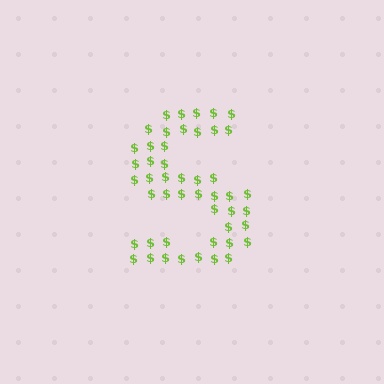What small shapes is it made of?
It is made of small dollar signs.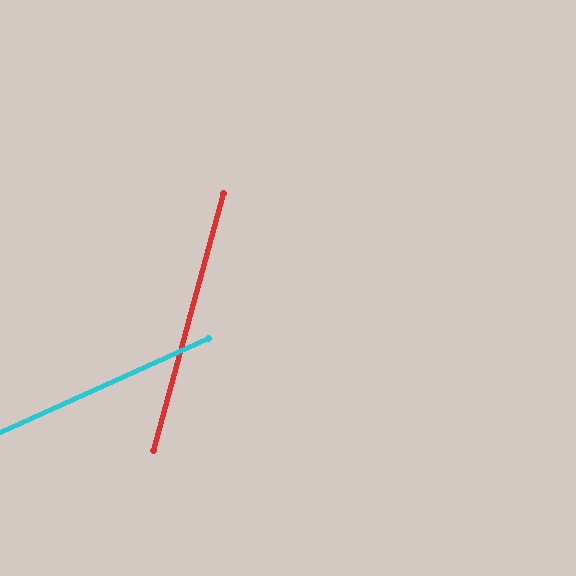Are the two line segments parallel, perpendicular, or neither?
Neither parallel nor perpendicular — they differ by about 51°.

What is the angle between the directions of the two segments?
Approximately 51 degrees.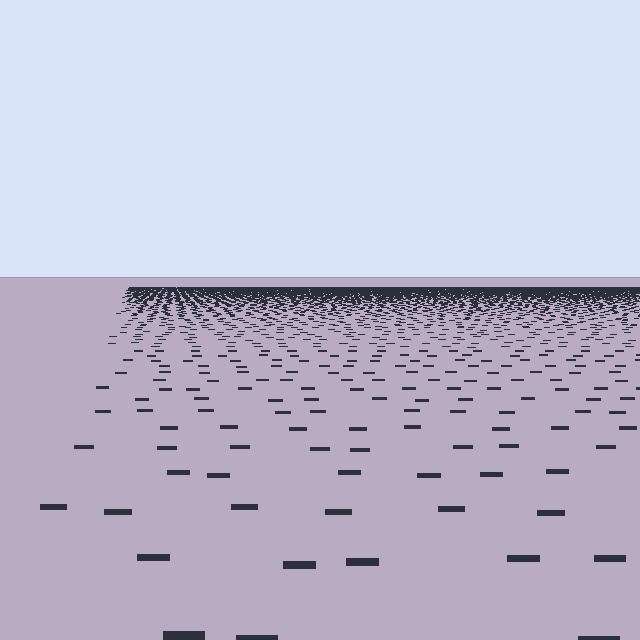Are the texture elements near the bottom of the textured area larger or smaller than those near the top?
Larger. Near the bottom, elements are closer to the viewer and appear at a bigger on-screen size.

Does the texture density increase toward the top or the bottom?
Density increases toward the top.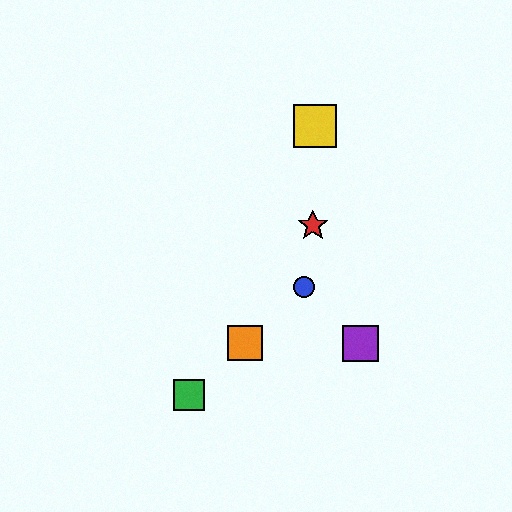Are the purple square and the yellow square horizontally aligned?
No, the purple square is at y≈343 and the yellow square is at y≈126.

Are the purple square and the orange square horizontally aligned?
Yes, both are at y≈343.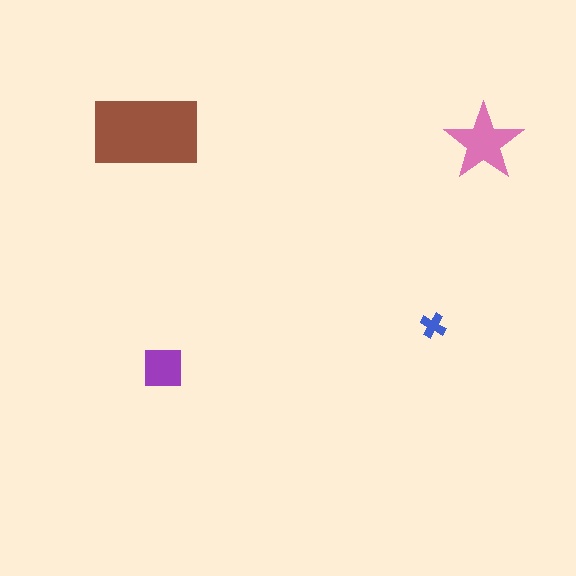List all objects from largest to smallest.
The brown rectangle, the pink star, the purple square, the blue cross.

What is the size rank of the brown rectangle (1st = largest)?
1st.